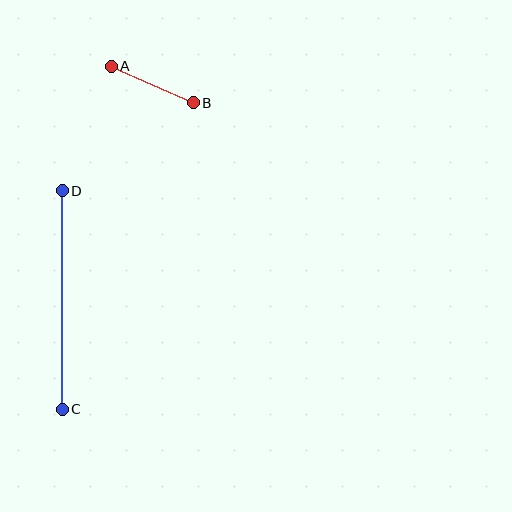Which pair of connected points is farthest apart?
Points C and D are farthest apart.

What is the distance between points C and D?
The distance is approximately 218 pixels.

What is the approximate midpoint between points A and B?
The midpoint is at approximately (152, 85) pixels.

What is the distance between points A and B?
The distance is approximately 90 pixels.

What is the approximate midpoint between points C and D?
The midpoint is at approximately (62, 300) pixels.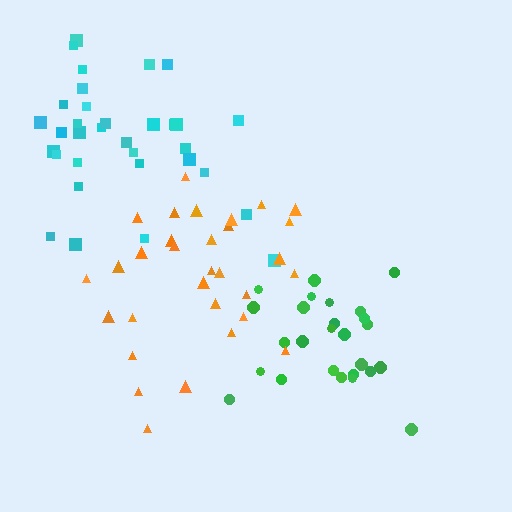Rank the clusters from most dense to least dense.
green, cyan, orange.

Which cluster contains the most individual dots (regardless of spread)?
Cyan (34).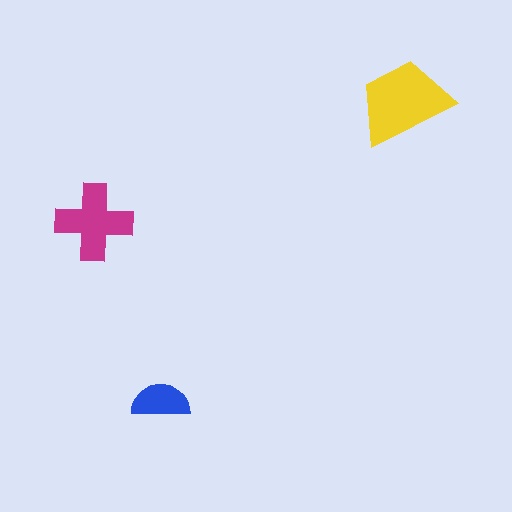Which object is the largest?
The yellow trapezoid.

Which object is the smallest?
The blue semicircle.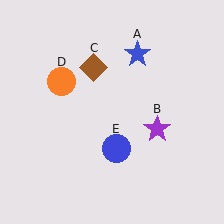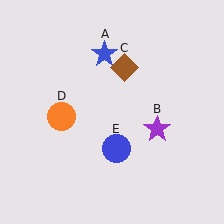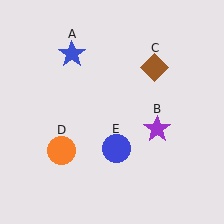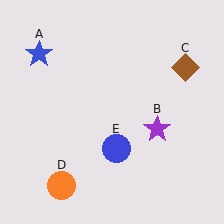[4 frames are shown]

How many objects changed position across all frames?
3 objects changed position: blue star (object A), brown diamond (object C), orange circle (object D).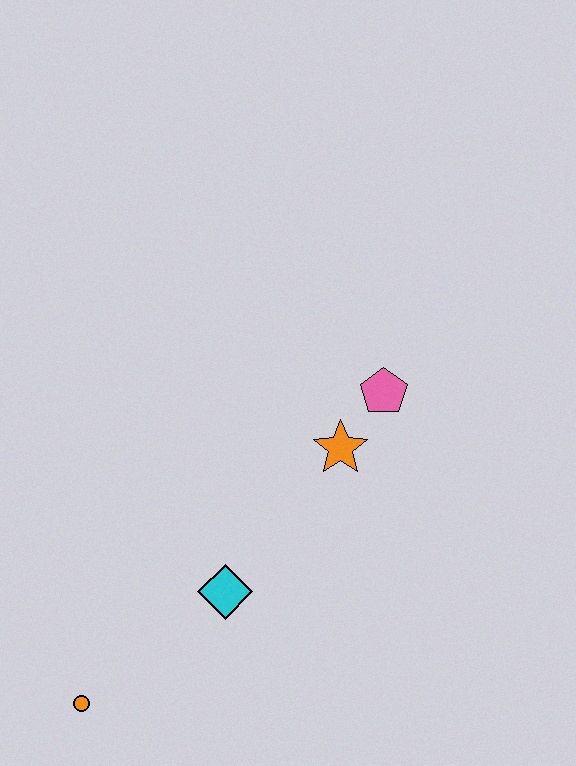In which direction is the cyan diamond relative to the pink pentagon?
The cyan diamond is below the pink pentagon.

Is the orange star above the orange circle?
Yes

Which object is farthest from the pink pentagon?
The orange circle is farthest from the pink pentagon.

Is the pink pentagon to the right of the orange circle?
Yes